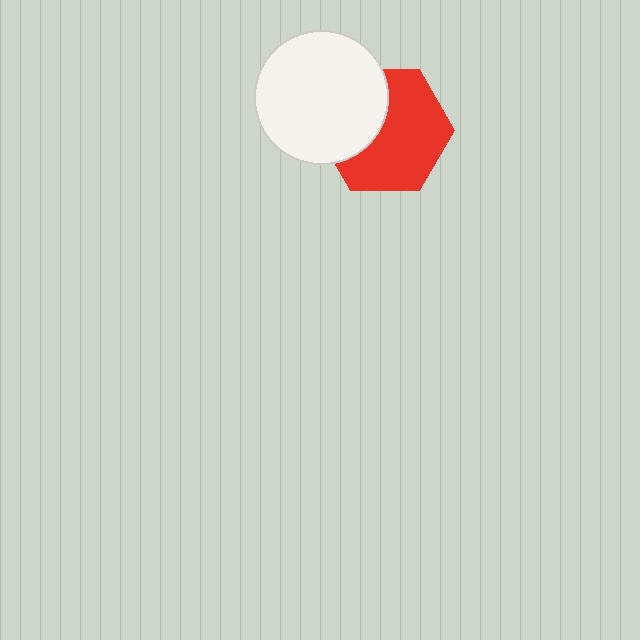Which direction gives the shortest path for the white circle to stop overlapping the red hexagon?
Moving left gives the shortest separation.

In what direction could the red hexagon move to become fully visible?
The red hexagon could move right. That would shift it out from behind the white circle entirely.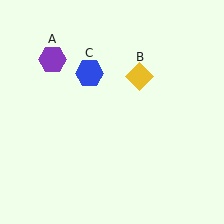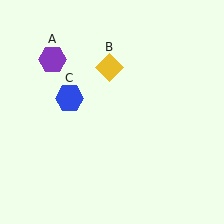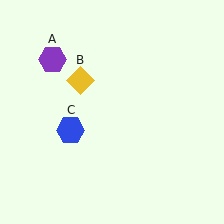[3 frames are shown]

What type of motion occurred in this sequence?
The yellow diamond (object B), blue hexagon (object C) rotated counterclockwise around the center of the scene.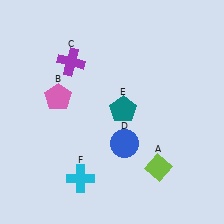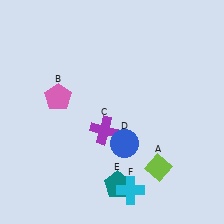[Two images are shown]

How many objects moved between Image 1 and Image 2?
3 objects moved between the two images.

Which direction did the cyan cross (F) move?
The cyan cross (F) moved right.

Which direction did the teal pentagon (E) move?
The teal pentagon (E) moved down.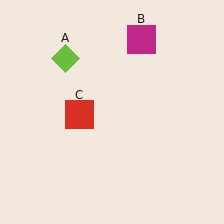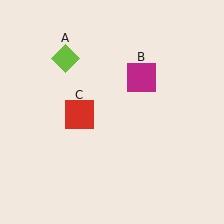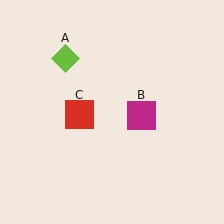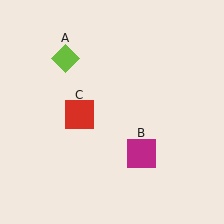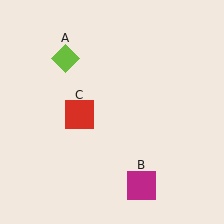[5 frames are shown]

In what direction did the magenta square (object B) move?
The magenta square (object B) moved down.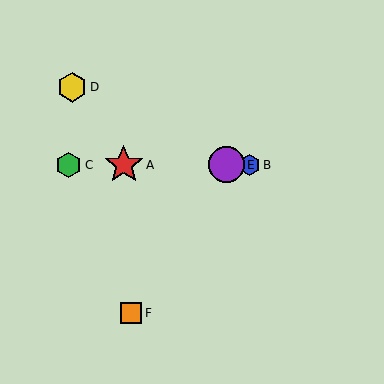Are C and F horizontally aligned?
No, C is at y≈165 and F is at y≈313.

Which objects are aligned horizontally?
Objects A, B, C, E are aligned horizontally.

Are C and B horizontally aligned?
Yes, both are at y≈165.